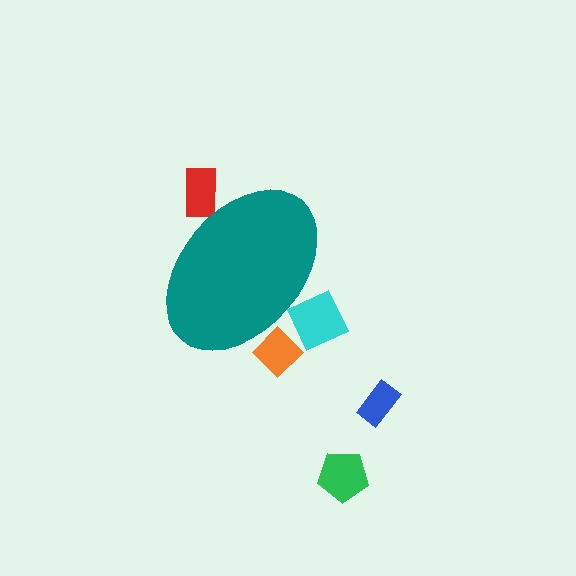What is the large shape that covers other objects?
A teal ellipse.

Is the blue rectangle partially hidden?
No, the blue rectangle is fully visible.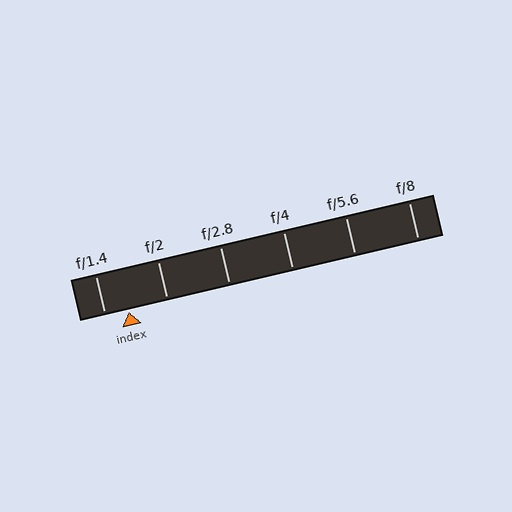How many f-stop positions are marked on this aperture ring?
There are 6 f-stop positions marked.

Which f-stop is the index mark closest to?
The index mark is closest to f/1.4.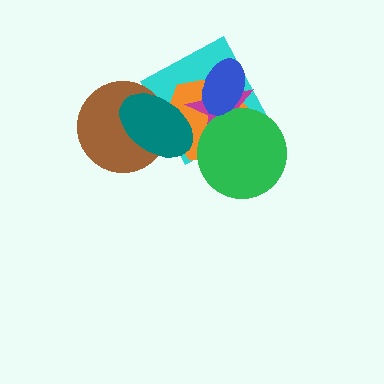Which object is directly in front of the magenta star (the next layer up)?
The green circle is directly in front of the magenta star.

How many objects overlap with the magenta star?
5 objects overlap with the magenta star.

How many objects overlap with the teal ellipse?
4 objects overlap with the teal ellipse.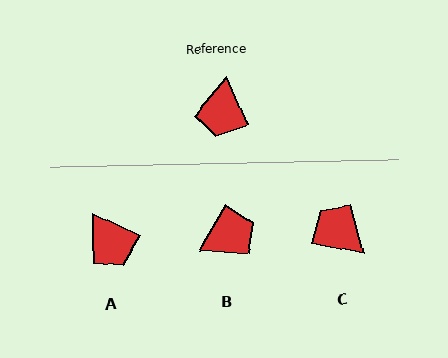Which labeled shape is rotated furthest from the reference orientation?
B, about 126 degrees away.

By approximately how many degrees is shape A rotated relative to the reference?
Approximately 40 degrees counter-clockwise.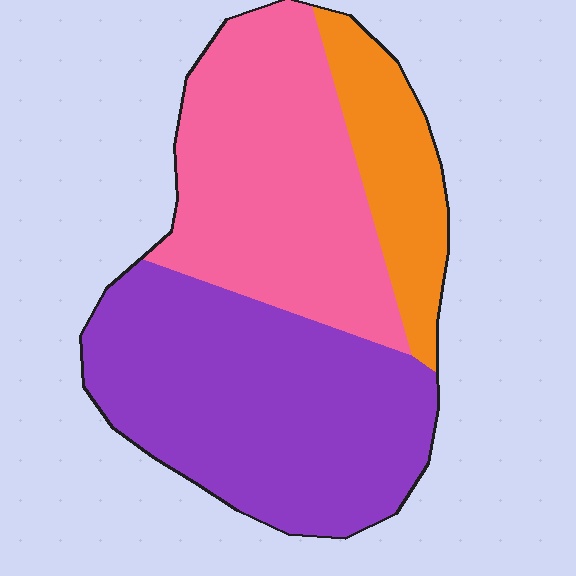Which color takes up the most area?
Purple, at roughly 45%.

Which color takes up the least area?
Orange, at roughly 15%.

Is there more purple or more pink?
Purple.